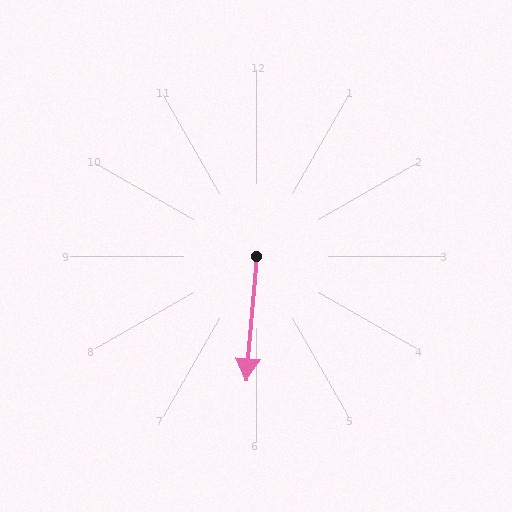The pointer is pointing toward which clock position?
Roughly 6 o'clock.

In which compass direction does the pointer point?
South.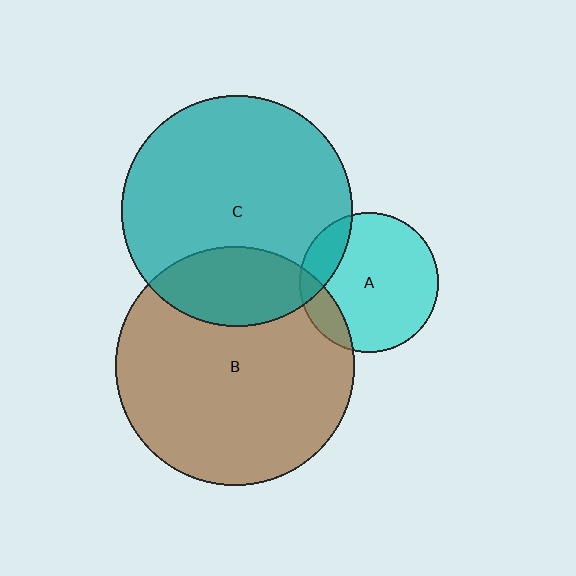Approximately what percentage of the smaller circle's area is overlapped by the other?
Approximately 15%.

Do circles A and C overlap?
Yes.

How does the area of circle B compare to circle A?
Approximately 3.0 times.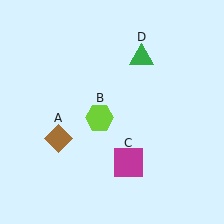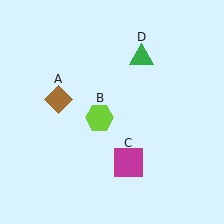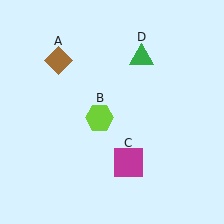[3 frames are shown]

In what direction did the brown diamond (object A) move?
The brown diamond (object A) moved up.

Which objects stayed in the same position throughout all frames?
Lime hexagon (object B) and magenta square (object C) and green triangle (object D) remained stationary.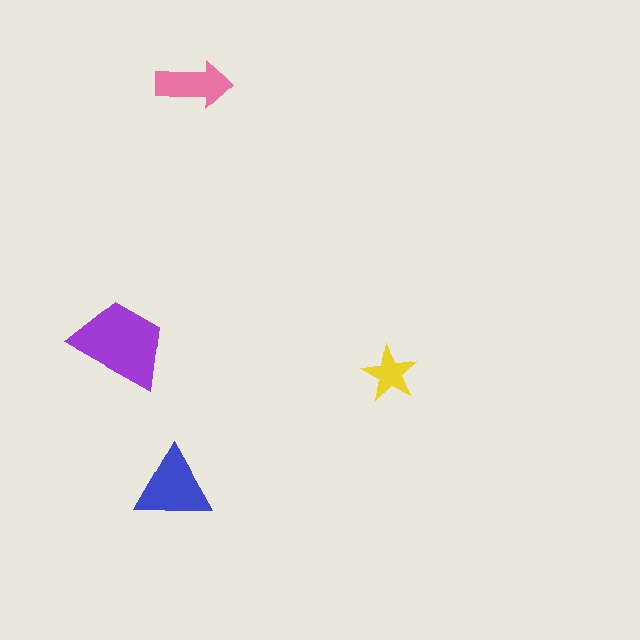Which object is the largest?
The purple trapezoid.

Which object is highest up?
The pink arrow is topmost.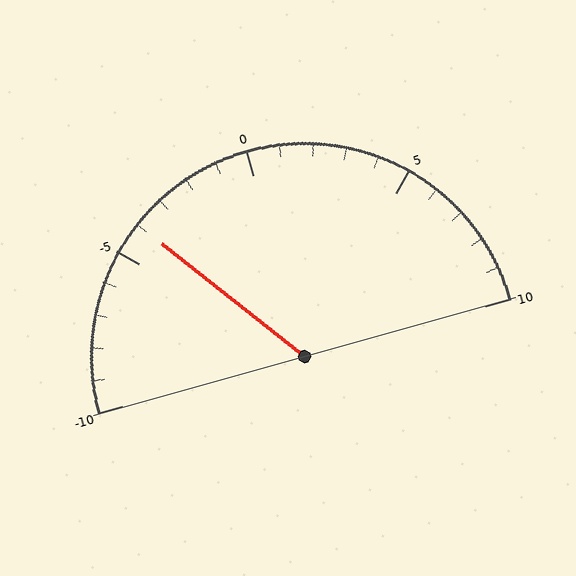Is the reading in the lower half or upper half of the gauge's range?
The reading is in the lower half of the range (-10 to 10).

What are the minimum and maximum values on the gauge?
The gauge ranges from -10 to 10.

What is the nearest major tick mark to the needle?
The nearest major tick mark is -5.